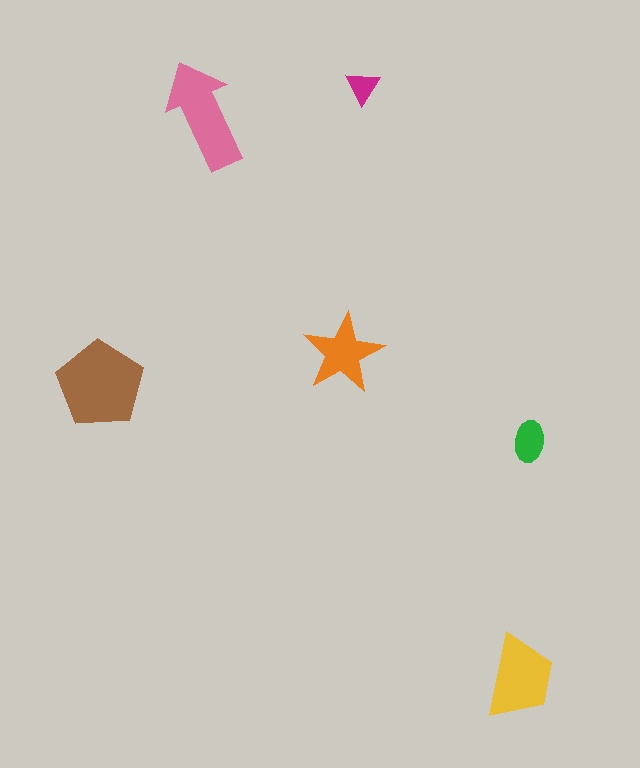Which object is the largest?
The brown pentagon.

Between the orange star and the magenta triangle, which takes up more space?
The orange star.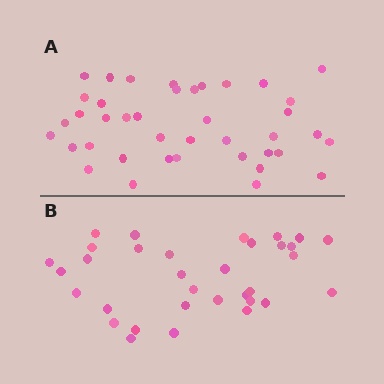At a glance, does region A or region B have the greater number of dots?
Region A (the top region) has more dots.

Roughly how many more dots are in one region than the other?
Region A has roughly 8 or so more dots than region B.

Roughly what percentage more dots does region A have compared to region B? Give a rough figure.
About 20% more.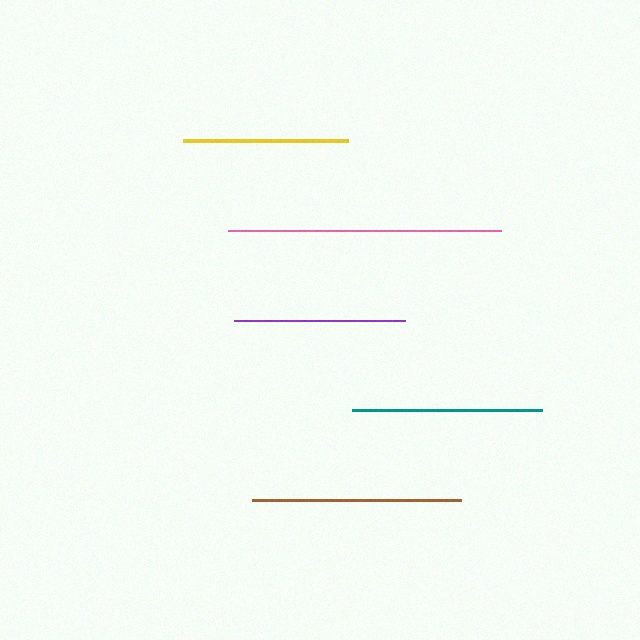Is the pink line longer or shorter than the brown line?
The pink line is longer than the brown line.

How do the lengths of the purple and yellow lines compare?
The purple and yellow lines are approximately the same length.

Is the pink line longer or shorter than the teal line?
The pink line is longer than the teal line.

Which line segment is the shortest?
The yellow line is the shortest at approximately 166 pixels.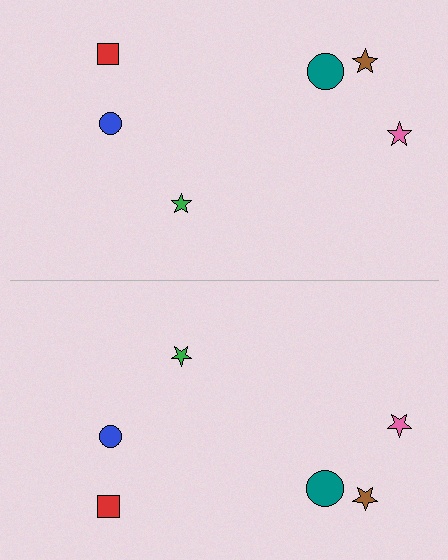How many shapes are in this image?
There are 12 shapes in this image.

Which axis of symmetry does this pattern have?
The pattern has a horizontal axis of symmetry running through the center of the image.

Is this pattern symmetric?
Yes, this pattern has bilateral (reflection) symmetry.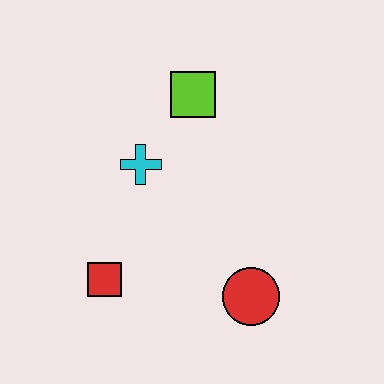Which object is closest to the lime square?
The cyan cross is closest to the lime square.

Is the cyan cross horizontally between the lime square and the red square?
Yes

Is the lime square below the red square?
No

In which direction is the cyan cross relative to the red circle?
The cyan cross is above the red circle.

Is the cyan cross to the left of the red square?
No